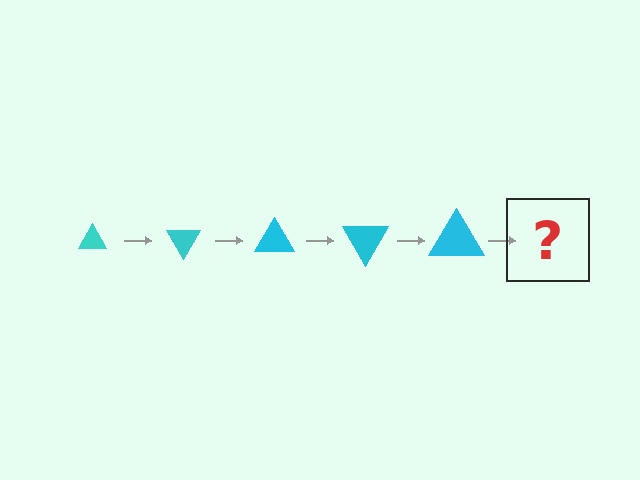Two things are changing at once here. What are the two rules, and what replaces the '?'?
The two rules are that the triangle grows larger each step and it rotates 60 degrees each step. The '?' should be a triangle, larger than the previous one and rotated 300 degrees from the start.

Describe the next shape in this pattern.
It should be a triangle, larger than the previous one and rotated 300 degrees from the start.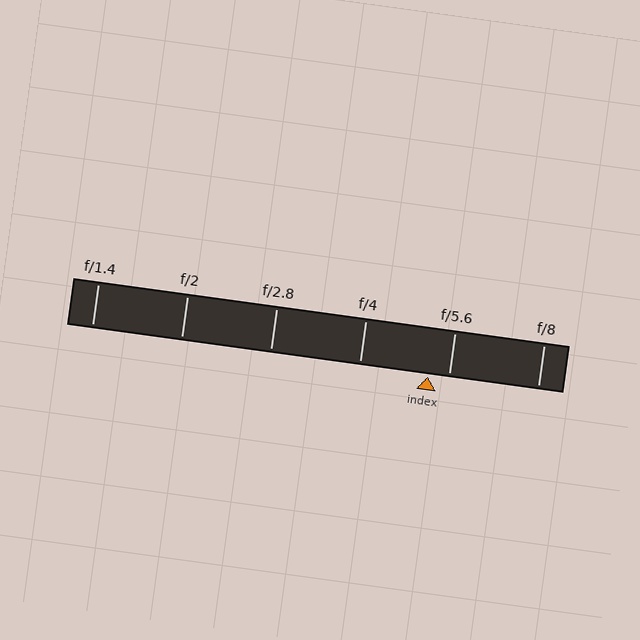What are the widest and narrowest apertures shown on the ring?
The widest aperture shown is f/1.4 and the narrowest is f/8.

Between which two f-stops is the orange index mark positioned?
The index mark is between f/4 and f/5.6.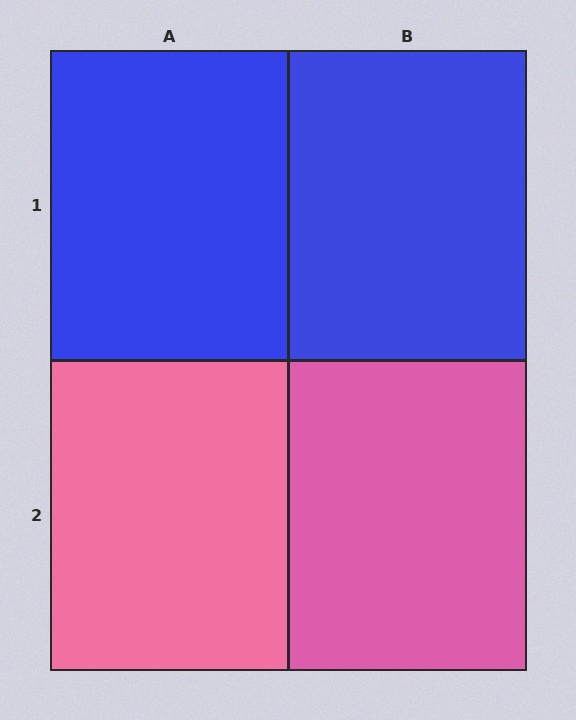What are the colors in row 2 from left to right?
Pink, pink.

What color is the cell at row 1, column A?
Blue.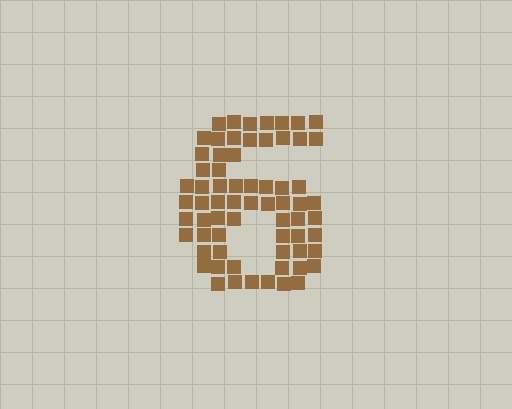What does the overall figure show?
The overall figure shows the digit 6.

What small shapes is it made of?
It is made of small squares.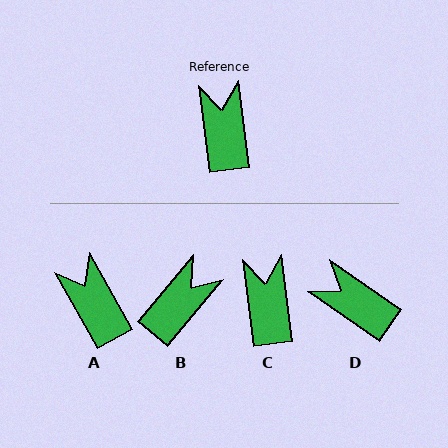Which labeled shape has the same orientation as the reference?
C.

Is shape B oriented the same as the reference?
No, it is off by about 47 degrees.